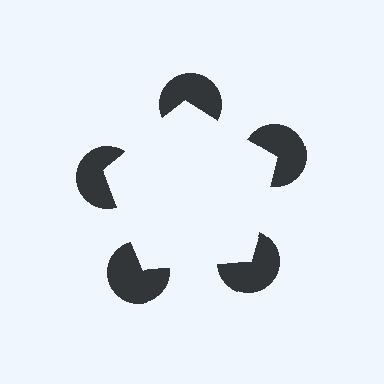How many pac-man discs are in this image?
There are 5 — one at each vertex of the illusory pentagon.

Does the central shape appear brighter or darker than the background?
It typically appears slightly brighter than the background, even though no actual brightness change is drawn.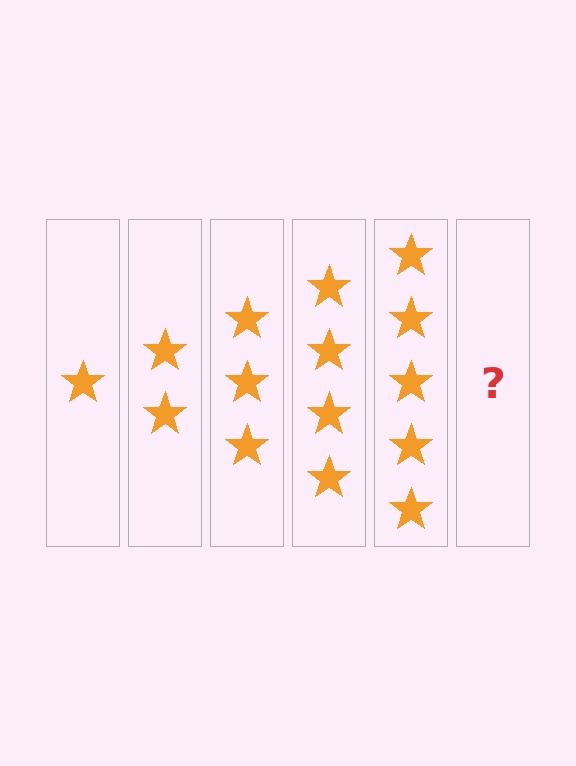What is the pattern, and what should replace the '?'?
The pattern is that each step adds one more star. The '?' should be 6 stars.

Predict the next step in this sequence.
The next step is 6 stars.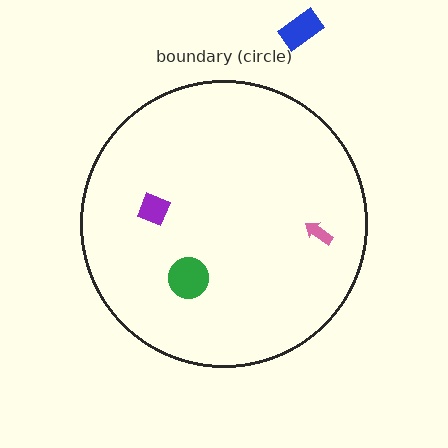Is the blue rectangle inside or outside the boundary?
Outside.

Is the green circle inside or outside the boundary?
Inside.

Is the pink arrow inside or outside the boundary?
Inside.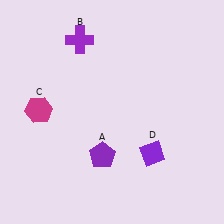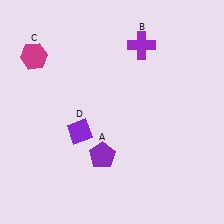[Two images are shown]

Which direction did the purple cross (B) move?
The purple cross (B) moved right.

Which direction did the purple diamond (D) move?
The purple diamond (D) moved left.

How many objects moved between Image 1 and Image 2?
3 objects moved between the two images.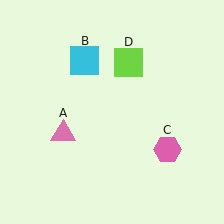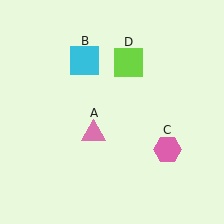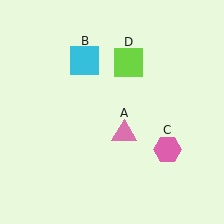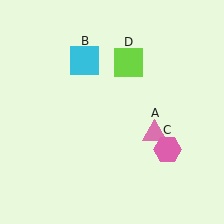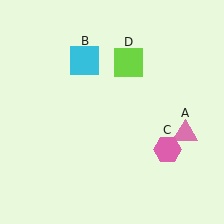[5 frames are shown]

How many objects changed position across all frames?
1 object changed position: pink triangle (object A).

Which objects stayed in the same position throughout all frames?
Cyan square (object B) and pink hexagon (object C) and lime square (object D) remained stationary.